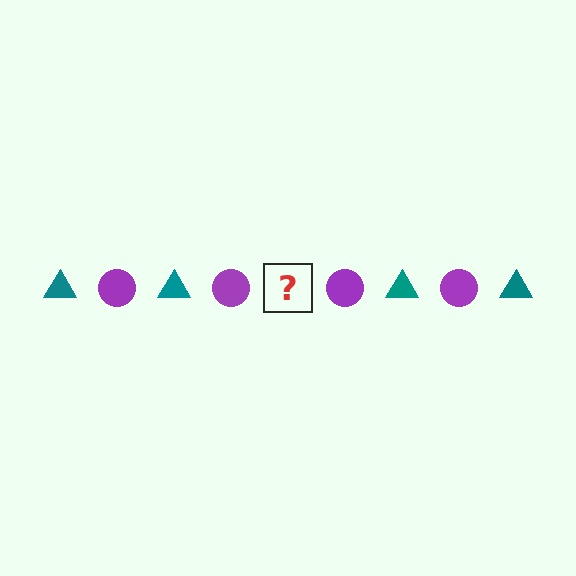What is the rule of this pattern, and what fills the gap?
The rule is that the pattern alternates between teal triangle and purple circle. The gap should be filled with a teal triangle.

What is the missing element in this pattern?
The missing element is a teal triangle.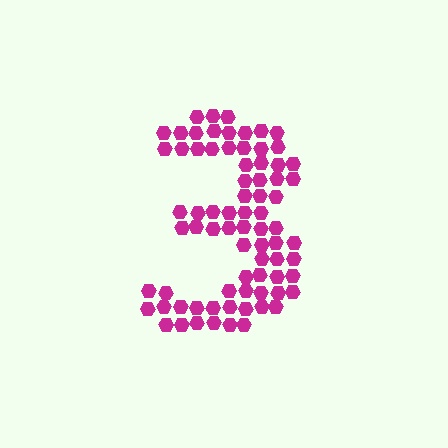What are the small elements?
The small elements are hexagons.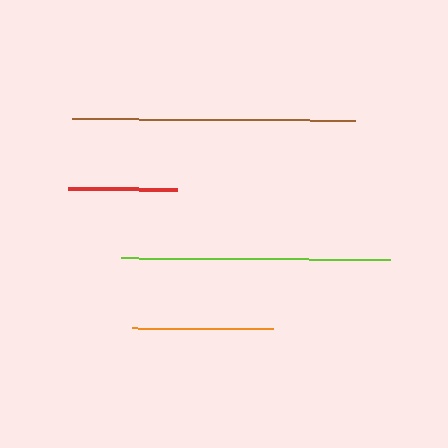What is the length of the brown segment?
The brown segment is approximately 282 pixels long.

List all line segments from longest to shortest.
From longest to shortest: brown, lime, orange, red.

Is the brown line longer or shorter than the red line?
The brown line is longer than the red line.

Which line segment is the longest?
The brown line is the longest at approximately 282 pixels.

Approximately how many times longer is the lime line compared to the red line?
The lime line is approximately 2.5 times the length of the red line.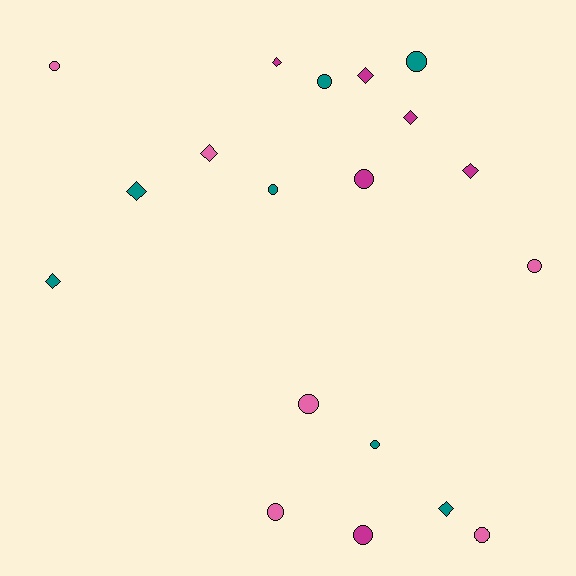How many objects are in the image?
There are 19 objects.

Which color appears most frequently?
Teal, with 7 objects.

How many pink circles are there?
There are 5 pink circles.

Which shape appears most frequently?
Circle, with 11 objects.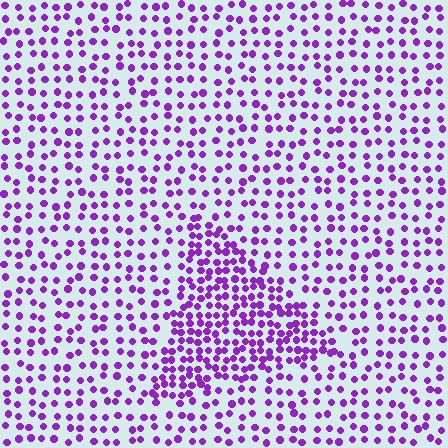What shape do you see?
I see a triangle.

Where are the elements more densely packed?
The elements are more densely packed inside the triangle boundary.